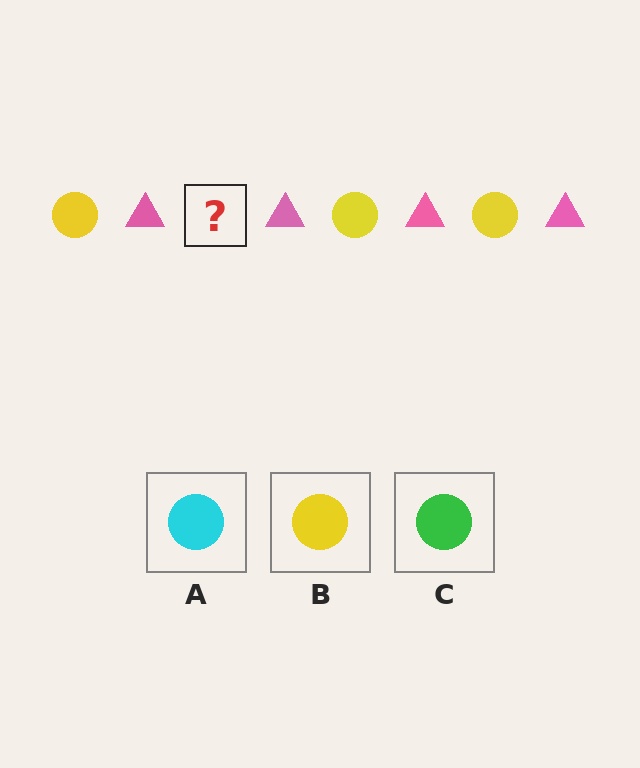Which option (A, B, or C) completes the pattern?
B.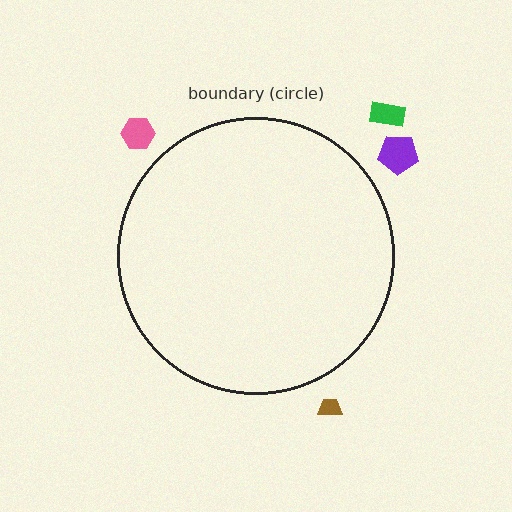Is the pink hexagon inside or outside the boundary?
Outside.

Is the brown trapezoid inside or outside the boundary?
Outside.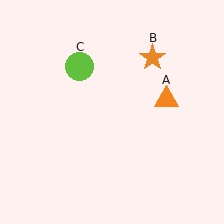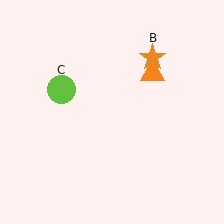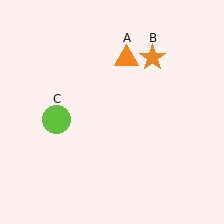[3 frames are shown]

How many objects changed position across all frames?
2 objects changed position: orange triangle (object A), lime circle (object C).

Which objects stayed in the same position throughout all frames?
Orange star (object B) remained stationary.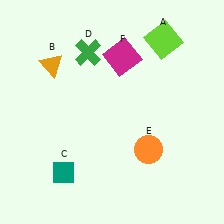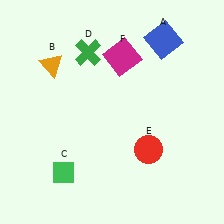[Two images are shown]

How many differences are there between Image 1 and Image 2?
There are 3 differences between the two images.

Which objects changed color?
A changed from lime to blue. C changed from teal to green. E changed from orange to red.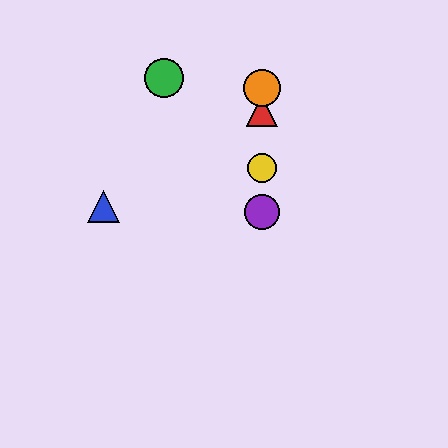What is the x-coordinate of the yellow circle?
The yellow circle is at x≈262.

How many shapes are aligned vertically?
4 shapes (the red triangle, the yellow circle, the purple circle, the orange circle) are aligned vertically.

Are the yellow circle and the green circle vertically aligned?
No, the yellow circle is at x≈262 and the green circle is at x≈164.